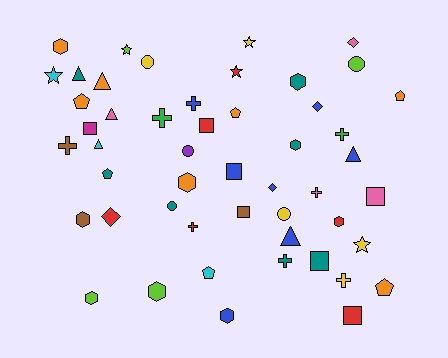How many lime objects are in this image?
There are 4 lime objects.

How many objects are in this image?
There are 50 objects.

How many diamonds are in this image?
There are 4 diamonds.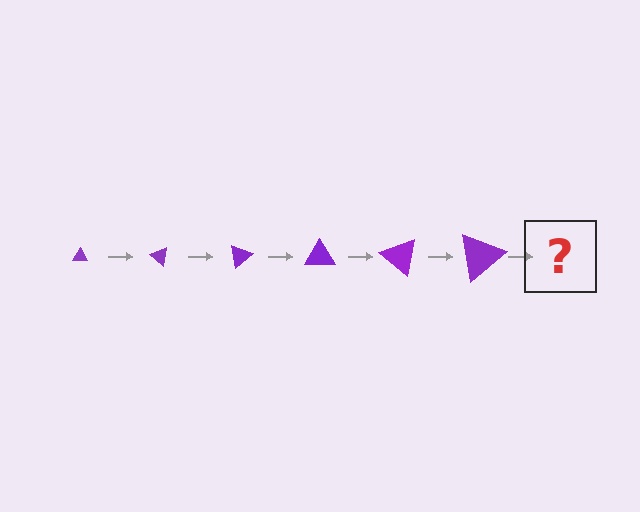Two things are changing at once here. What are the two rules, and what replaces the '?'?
The two rules are that the triangle grows larger each step and it rotates 40 degrees each step. The '?' should be a triangle, larger than the previous one and rotated 240 degrees from the start.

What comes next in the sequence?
The next element should be a triangle, larger than the previous one and rotated 240 degrees from the start.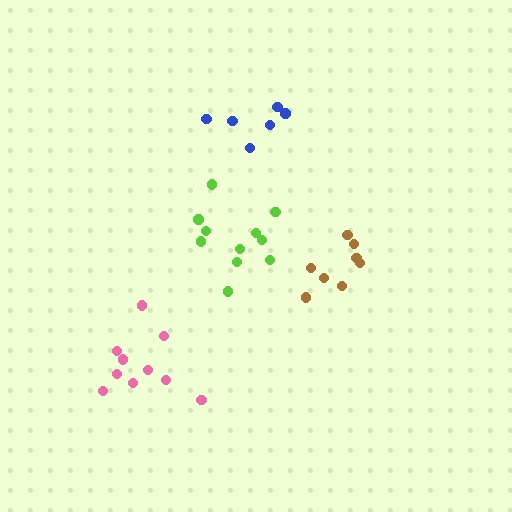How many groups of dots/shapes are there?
There are 4 groups.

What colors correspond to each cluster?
The clusters are colored: pink, blue, brown, lime.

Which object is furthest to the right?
The brown cluster is rightmost.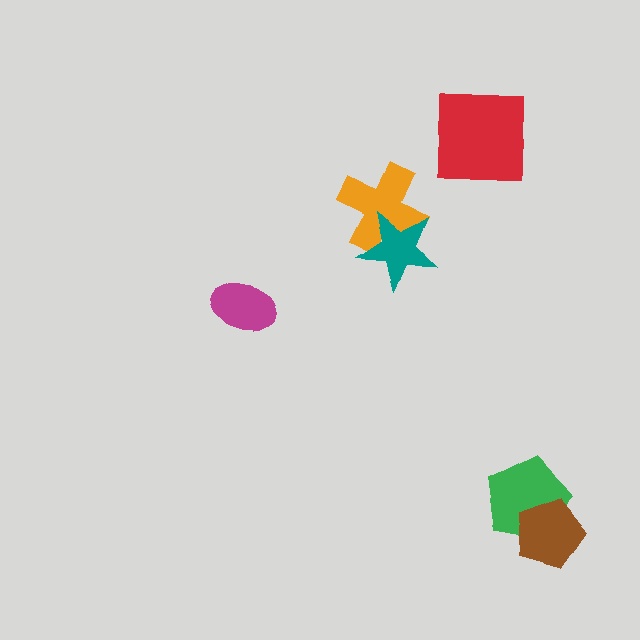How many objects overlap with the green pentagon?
1 object overlaps with the green pentagon.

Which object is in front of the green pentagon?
The brown pentagon is in front of the green pentagon.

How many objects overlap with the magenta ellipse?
0 objects overlap with the magenta ellipse.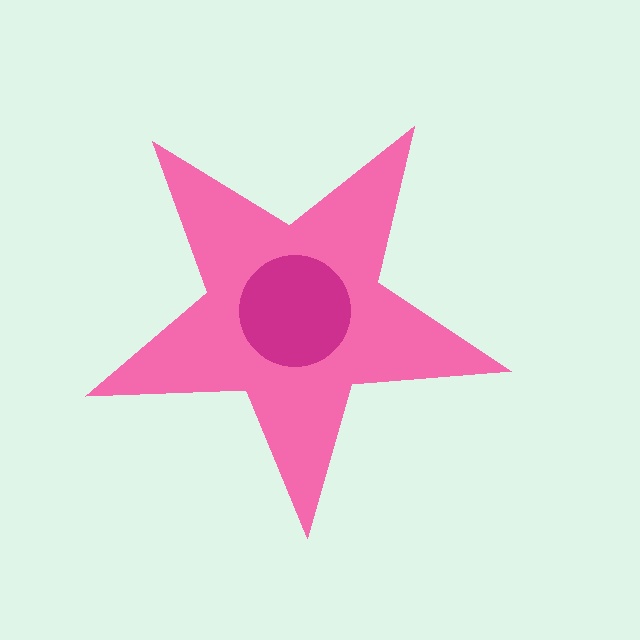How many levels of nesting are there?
2.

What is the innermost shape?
The magenta circle.